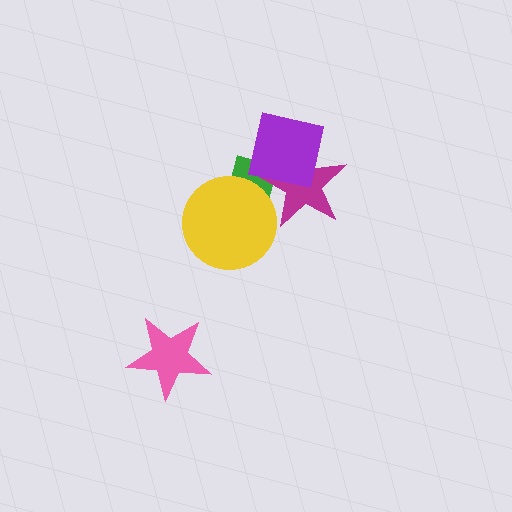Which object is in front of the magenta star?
The purple square is in front of the magenta star.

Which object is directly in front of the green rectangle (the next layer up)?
The yellow circle is directly in front of the green rectangle.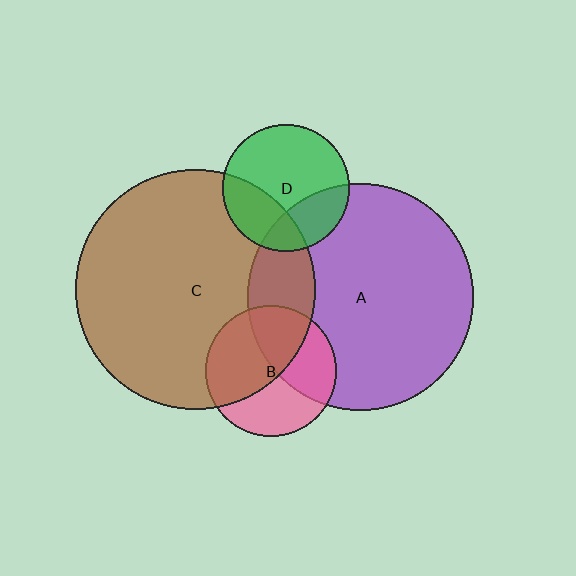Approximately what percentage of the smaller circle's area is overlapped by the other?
Approximately 20%.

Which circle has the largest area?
Circle C (brown).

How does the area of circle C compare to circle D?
Approximately 3.6 times.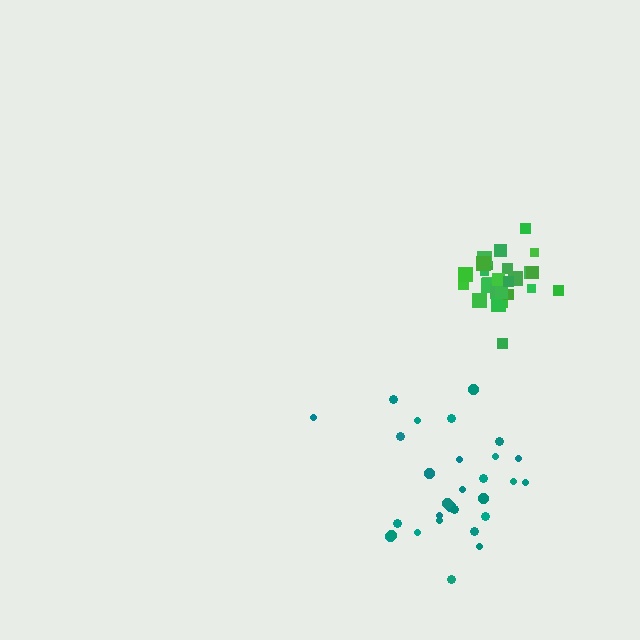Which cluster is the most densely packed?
Green.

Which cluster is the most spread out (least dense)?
Teal.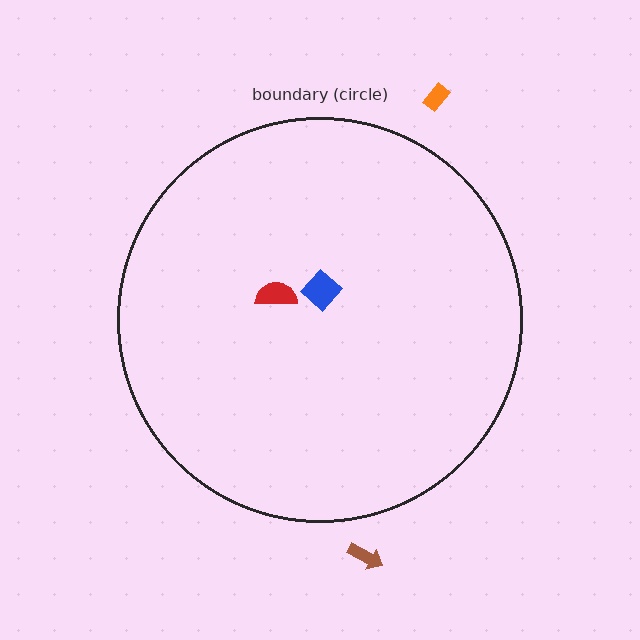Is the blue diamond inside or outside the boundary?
Inside.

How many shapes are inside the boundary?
2 inside, 2 outside.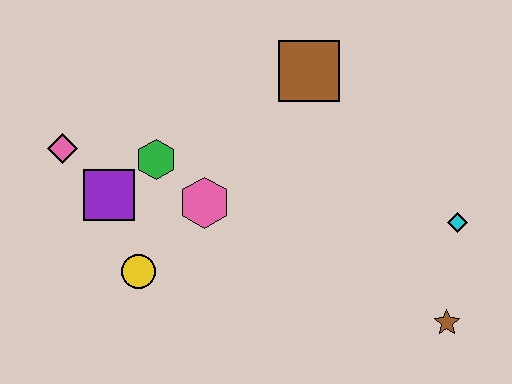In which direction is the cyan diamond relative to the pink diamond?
The cyan diamond is to the right of the pink diamond.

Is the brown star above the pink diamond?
No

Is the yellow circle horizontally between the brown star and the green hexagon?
No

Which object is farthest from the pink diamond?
The brown star is farthest from the pink diamond.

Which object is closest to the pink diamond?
The purple square is closest to the pink diamond.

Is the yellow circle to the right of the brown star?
No